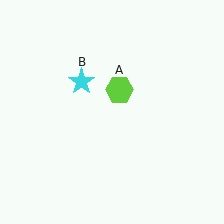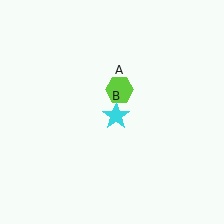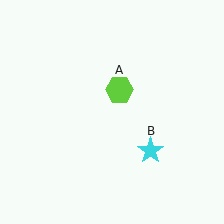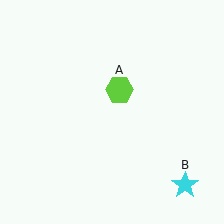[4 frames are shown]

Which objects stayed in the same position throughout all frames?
Lime hexagon (object A) remained stationary.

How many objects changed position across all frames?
1 object changed position: cyan star (object B).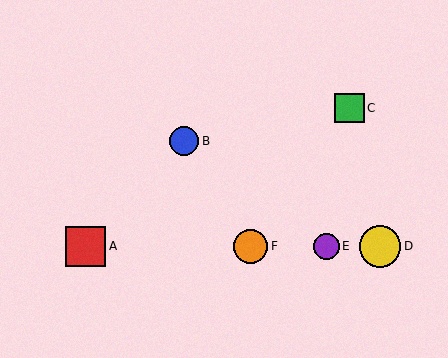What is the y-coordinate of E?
Object E is at y≈246.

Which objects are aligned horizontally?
Objects A, D, E, F are aligned horizontally.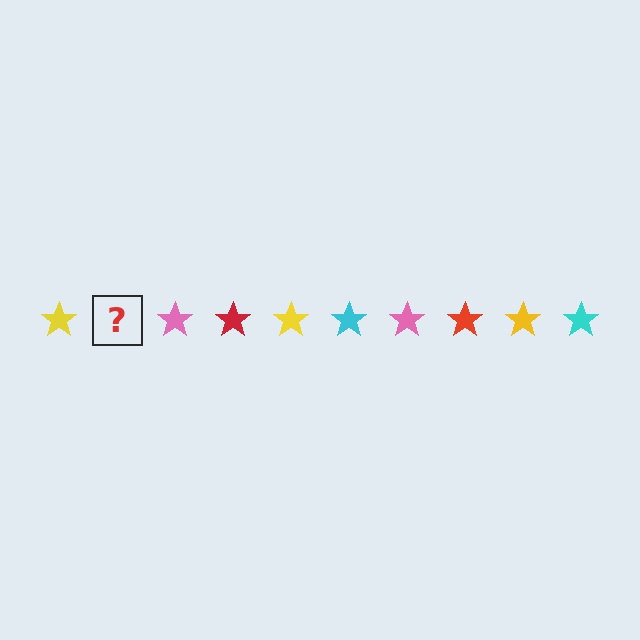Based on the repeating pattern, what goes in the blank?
The blank should be a cyan star.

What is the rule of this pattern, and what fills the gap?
The rule is that the pattern cycles through yellow, cyan, pink, red stars. The gap should be filled with a cyan star.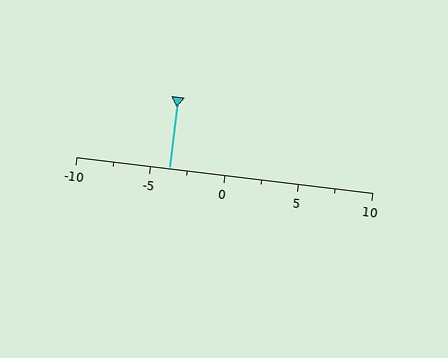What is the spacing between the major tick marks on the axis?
The major ticks are spaced 5 apart.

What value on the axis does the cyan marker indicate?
The marker indicates approximately -3.8.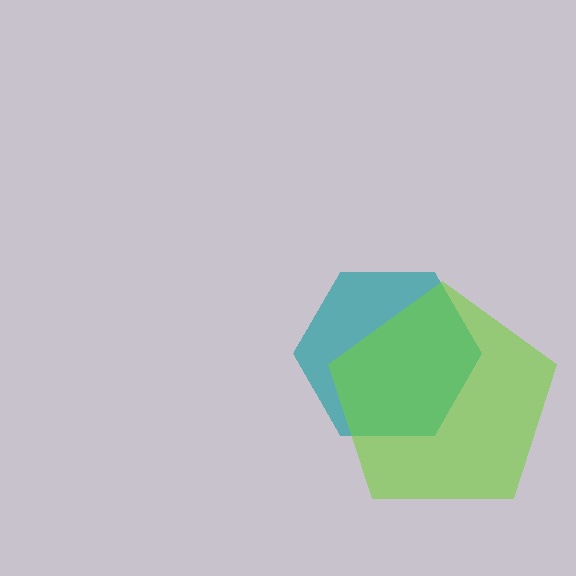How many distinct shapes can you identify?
There are 2 distinct shapes: a teal hexagon, a lime pentagon.